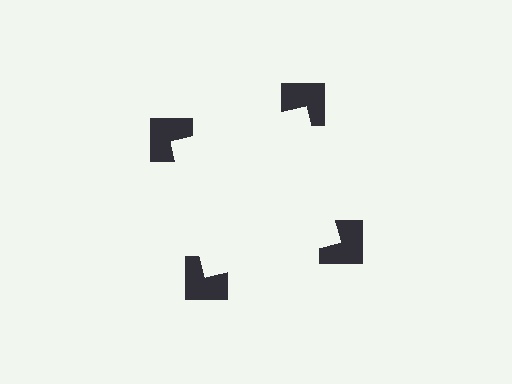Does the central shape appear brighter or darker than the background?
It typically appears slightly brighter than the background, even though no actual brightness change is drawn.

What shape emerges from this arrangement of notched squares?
An illusory square — its edges are inferred from the aligned wedge cuts in the notched squares, not physically drawn.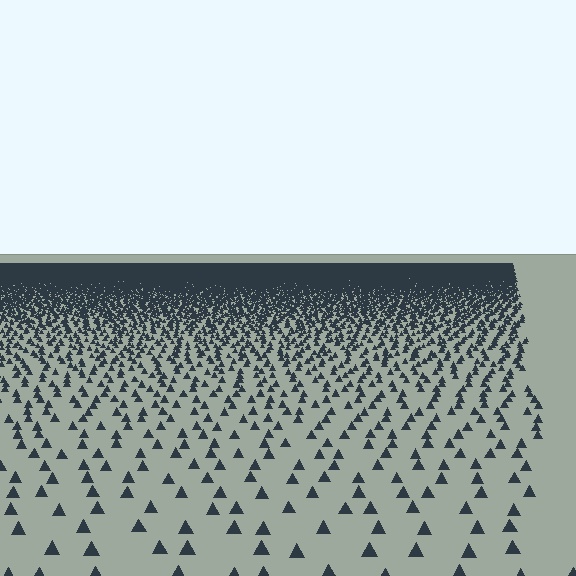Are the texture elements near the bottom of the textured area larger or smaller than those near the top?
Larger. Near the bottom, elements are closer to the viewer and appear at a bigger on-screen size.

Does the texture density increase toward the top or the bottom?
Density increases toward the top.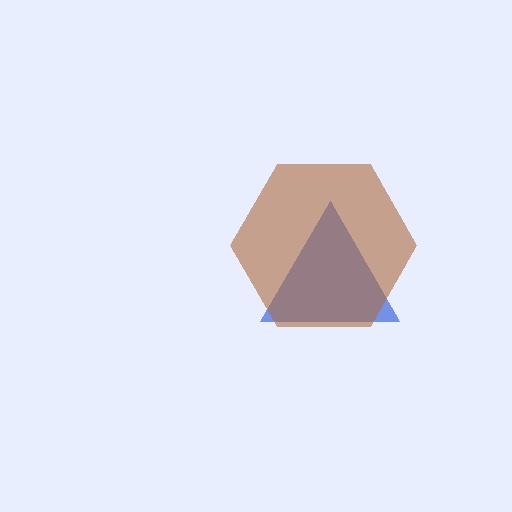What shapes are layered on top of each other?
The layered shapes are: a blue triangle, a brown hexagon.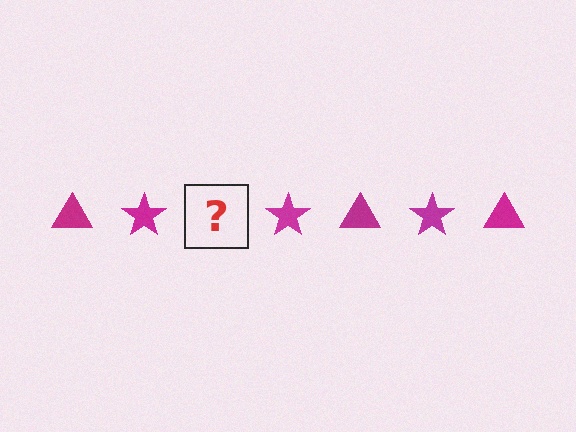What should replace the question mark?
The question mark should be replaced with a magenta triangle.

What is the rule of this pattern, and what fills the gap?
The rule is that the pattern cycles through triangle, star shapes in magenta. The gap should be filled with a magenta triangle.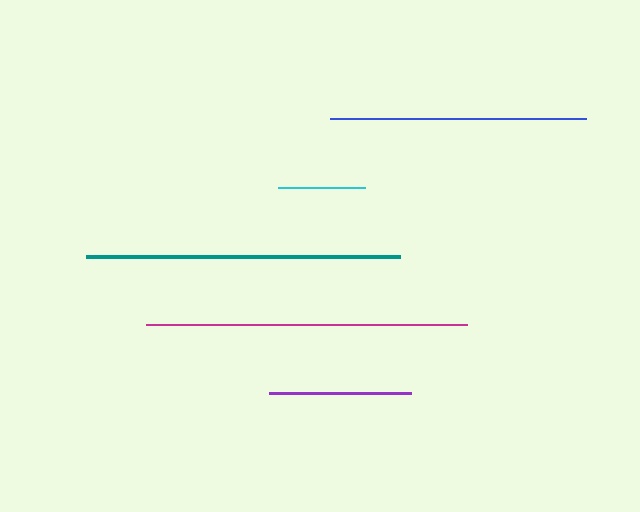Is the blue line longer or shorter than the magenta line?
The magenta line is longer than the blue line.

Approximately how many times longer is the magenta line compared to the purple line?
The magenta line is approximately 2.3 times the length of the purple line.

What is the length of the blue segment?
The blue segment is approximately 255 pixels long.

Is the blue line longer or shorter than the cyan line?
The blue line is longer than the cyan line.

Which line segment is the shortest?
The cyan line is the shortest at approximately 87 pixels.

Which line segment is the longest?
The magenta line is the longest at approximately 321 pixels.